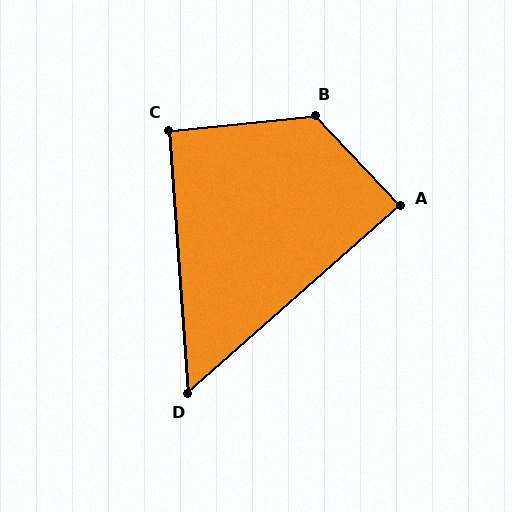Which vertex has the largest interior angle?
B, at approximately 127 degrees.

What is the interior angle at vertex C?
Approximately 92 degrees (approximately right).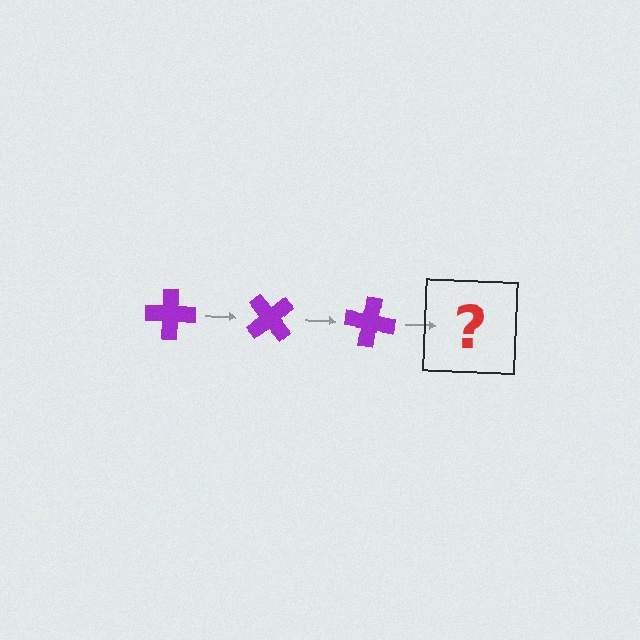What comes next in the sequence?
The next element should be a purple cross rotated 150 degrees.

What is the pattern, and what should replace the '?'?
The pattern is that the cross rotates 50 degrees each step. The '?' should be a purple cross rotated 150 degrees.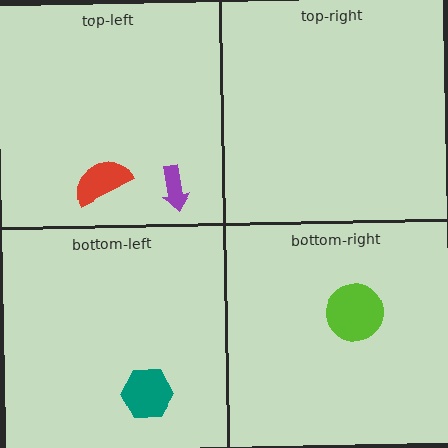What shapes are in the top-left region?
The red semicircle, the purple arrow.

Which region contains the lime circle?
The bottom-right region.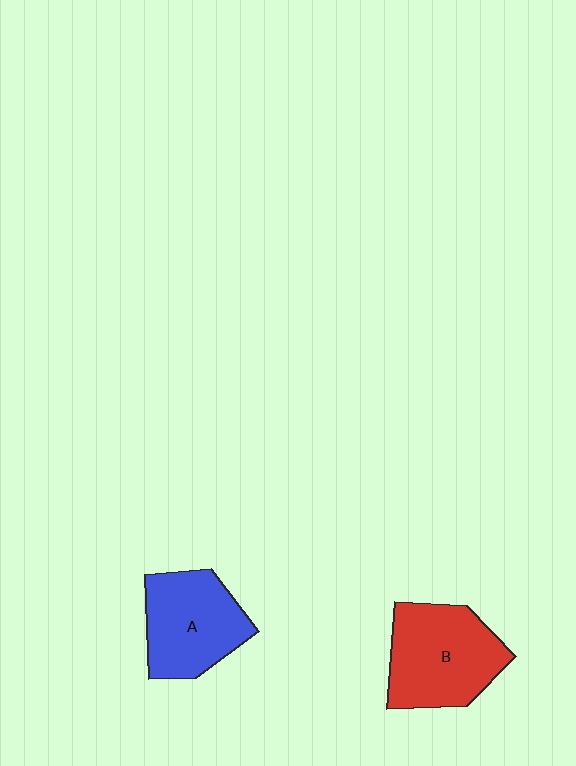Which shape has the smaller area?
Shape A (blue).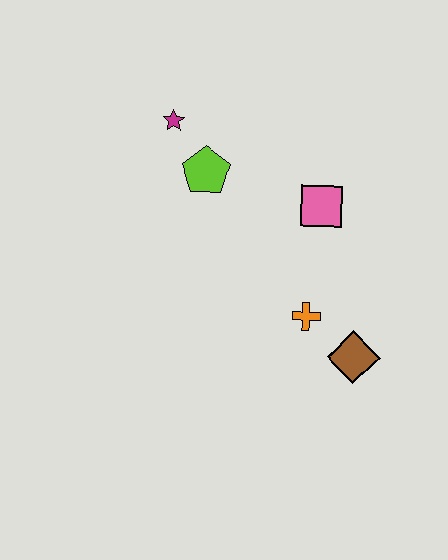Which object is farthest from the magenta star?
The brown diamond is farthest from the magenta star.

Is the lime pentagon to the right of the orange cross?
No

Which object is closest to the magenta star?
The lime pentagon is closest to the magenta star.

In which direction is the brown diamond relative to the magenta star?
The brown diamond is below the magenta star.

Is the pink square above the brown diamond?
Yes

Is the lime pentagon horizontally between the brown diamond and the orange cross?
No